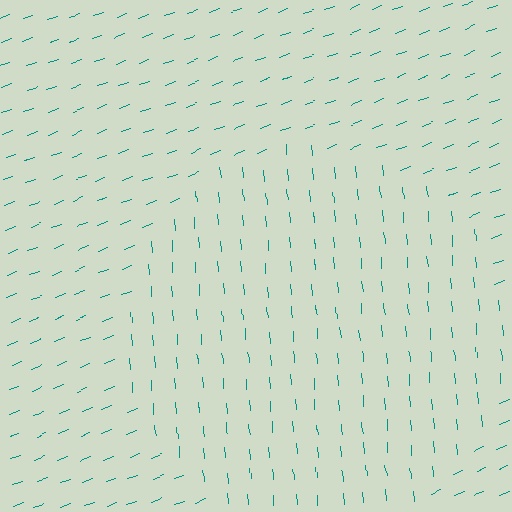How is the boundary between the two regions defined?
The boundary is defined purely by a change in line orientation (approximately 74 degrees difference). All lines are the same color and thickness.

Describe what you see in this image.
The image is filled with small teal line segments. A circle region in the image has lines oriented differently from the surrounding lines, creating a visible texture boundary.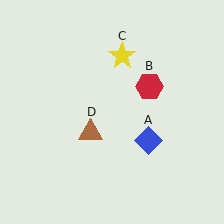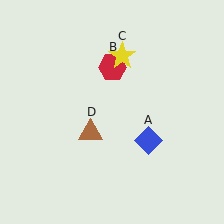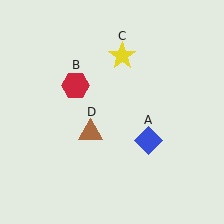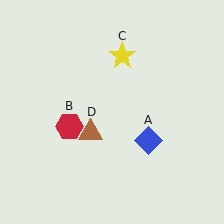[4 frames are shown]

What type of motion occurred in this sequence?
The red hexagon (object B) rotated counterclockwise around the center of the scene.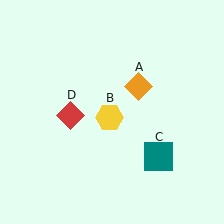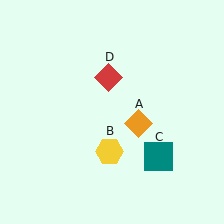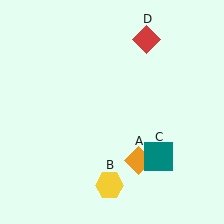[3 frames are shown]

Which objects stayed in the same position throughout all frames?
Teal square (object C) remained stationary.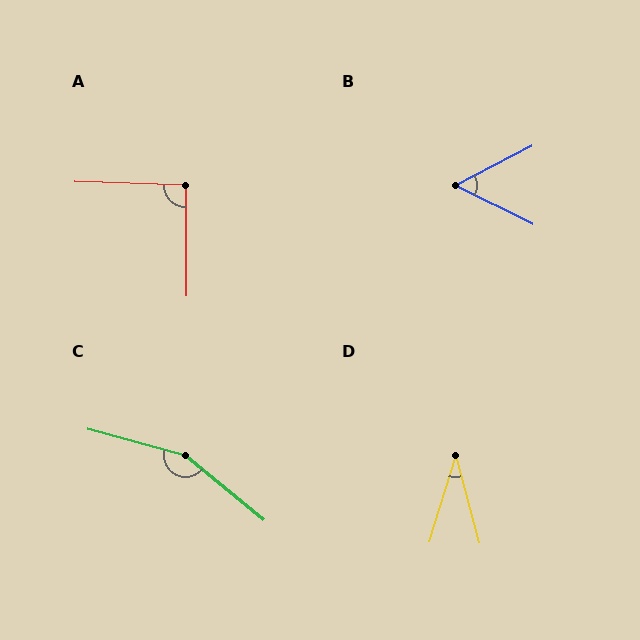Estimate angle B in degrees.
Approximately 53 degrees.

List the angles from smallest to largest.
D (31°), B (53°), A (92°), C (156°).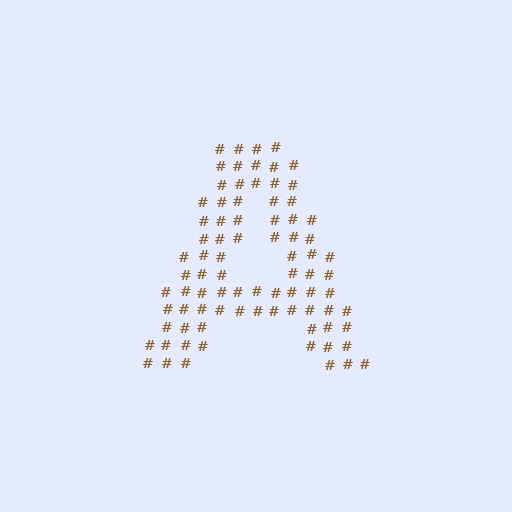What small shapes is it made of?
It is made of small hash symbols.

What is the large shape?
The large shape is the letter A.